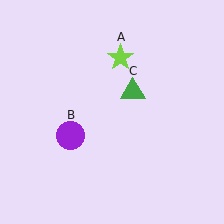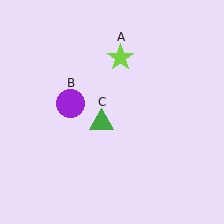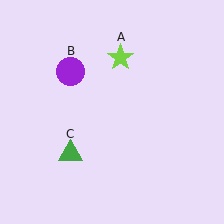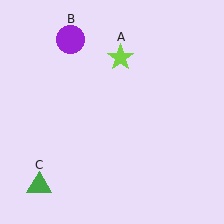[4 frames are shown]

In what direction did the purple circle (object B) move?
The purple circle (object B) moved up.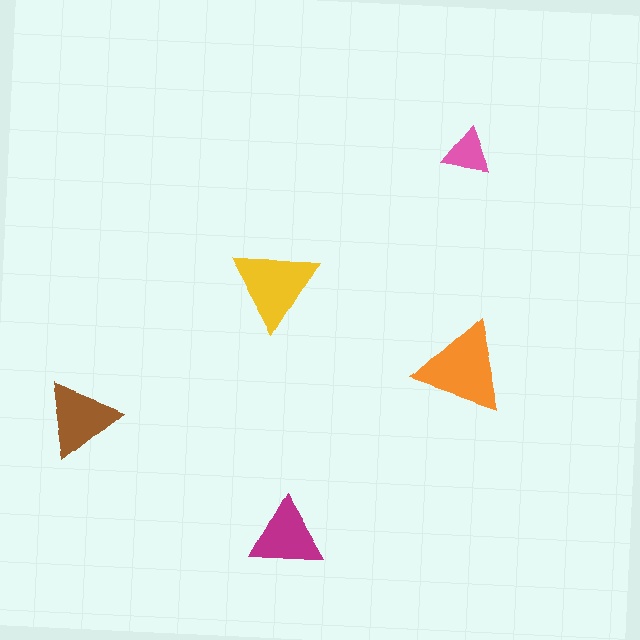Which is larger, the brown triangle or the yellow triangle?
The yellow one.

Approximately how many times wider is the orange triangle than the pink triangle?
About 2 times wider.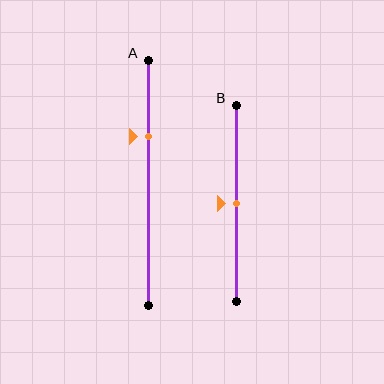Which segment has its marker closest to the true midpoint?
Segment B has its marker closest to the true midpoint.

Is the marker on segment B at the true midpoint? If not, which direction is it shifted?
Yes, the marker on segment B is at the true midpoint.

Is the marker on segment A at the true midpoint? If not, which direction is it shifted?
No, the marker on segment A is shifted upward by about 19% of the segment length.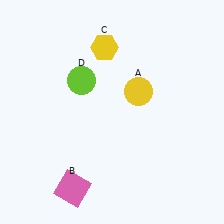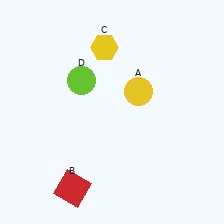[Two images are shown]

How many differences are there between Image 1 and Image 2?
There is 1 difference between the two images.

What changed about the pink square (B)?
In Image 1, B is pink. In Image 2, it changed to red.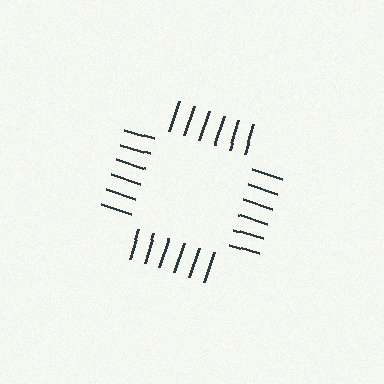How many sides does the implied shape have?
4 sides — the line-ends trace a square.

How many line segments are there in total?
24 — 6 along each of the 4 edges.